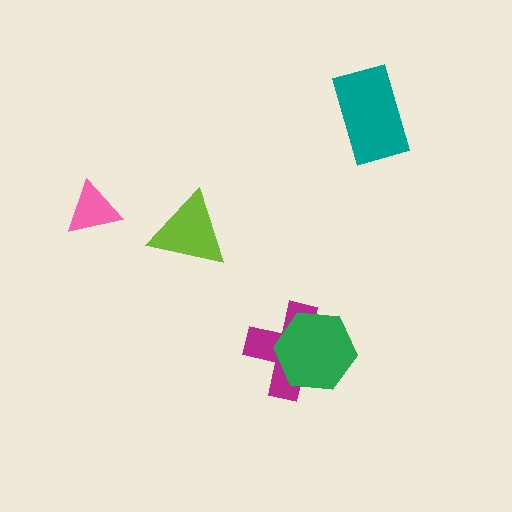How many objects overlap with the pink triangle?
0 objects overlap with the pink triangle.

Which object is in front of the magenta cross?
The green hexagon is in front of the magenta cross.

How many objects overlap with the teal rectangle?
0 objects overlap with the teal rectangle.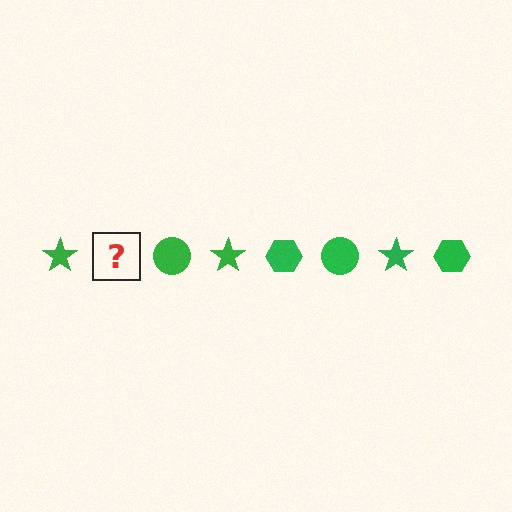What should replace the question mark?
The question mark should be replaced with a green hexagon.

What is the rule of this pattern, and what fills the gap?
The rule is that the pattern cycles through star, hexagon, circle shapes in green. The gap should be filled with a green hexagon.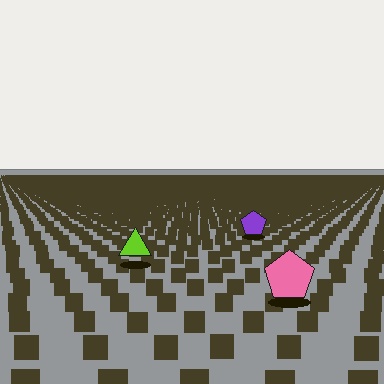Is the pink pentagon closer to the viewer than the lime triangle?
Yes. The pink pentagon is closer — you can tell from the texture gradient: the ground texture is coarser near it.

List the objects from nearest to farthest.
From nearest to farthest: the pink pentagon, the lime triangle, the purple pentagon.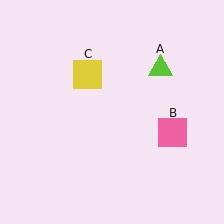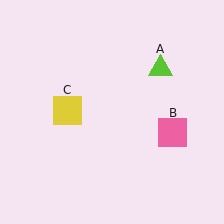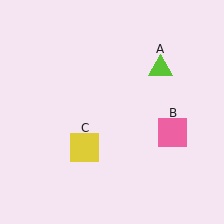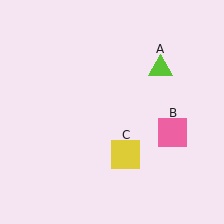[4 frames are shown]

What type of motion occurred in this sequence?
The yellow square (object C) rotated counterclockwise around the center of the scene.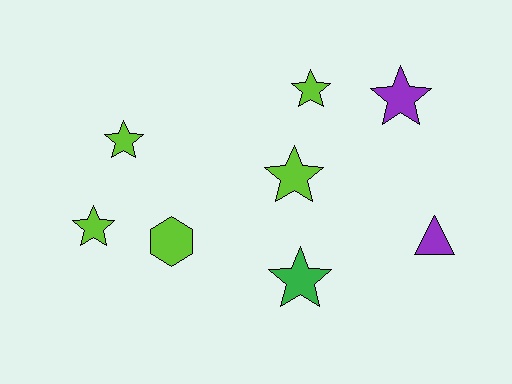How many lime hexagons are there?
There is 1 lime hexagon.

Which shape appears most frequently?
Star, with 6 objects.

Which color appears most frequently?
Lime, with 5 objects.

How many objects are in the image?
There are 8 objects.